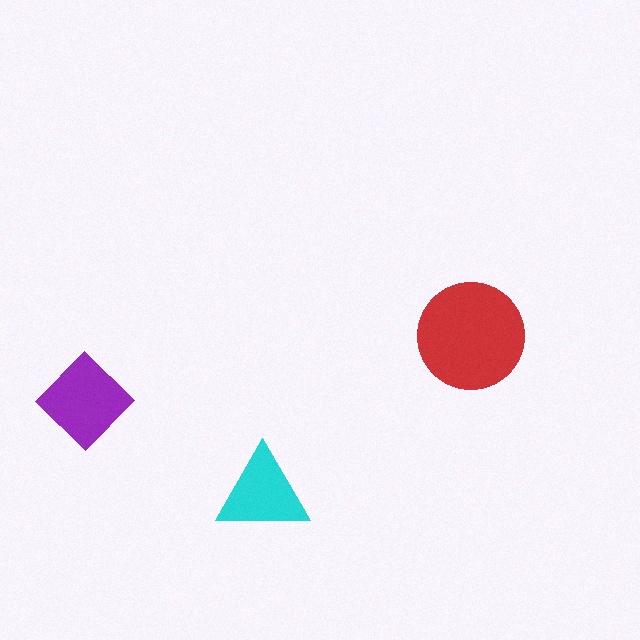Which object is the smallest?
The cyan triangle.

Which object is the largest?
The red circle.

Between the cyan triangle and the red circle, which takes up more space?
The red circle.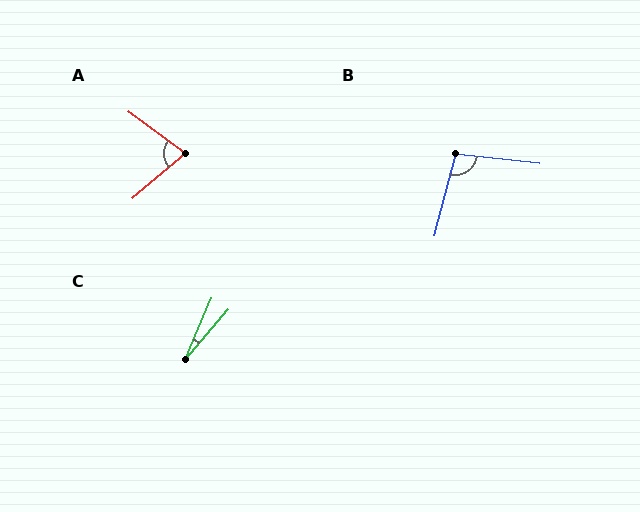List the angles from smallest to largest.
C (18°), A (77°), B (99°).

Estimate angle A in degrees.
Approximately 77 degrees.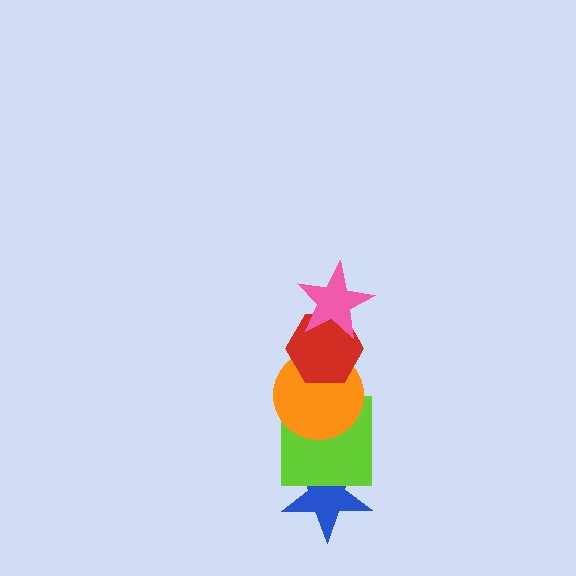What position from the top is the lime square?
The lime square is 4th from the top.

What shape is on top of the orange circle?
The red hexagon is on top of the orange circle.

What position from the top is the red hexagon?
The red hexagon is 2nd from the top.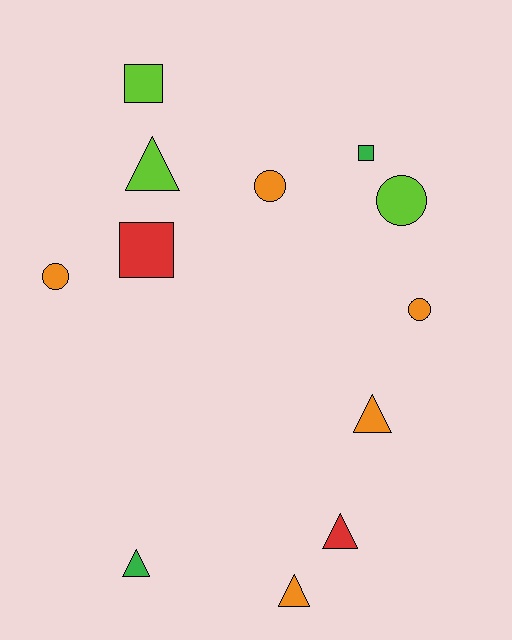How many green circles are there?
There are no green circles.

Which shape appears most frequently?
Triangle, with 5 objects.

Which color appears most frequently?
Orange, with 5 objects.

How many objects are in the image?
There are 12 objects.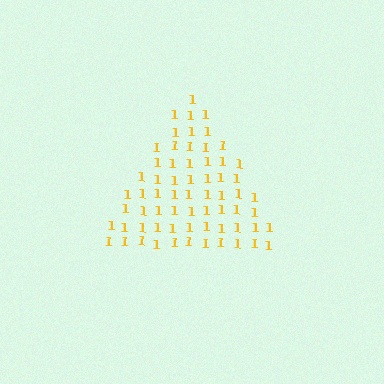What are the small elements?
The small elements are digit 1's.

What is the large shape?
The large shape is a triangle.